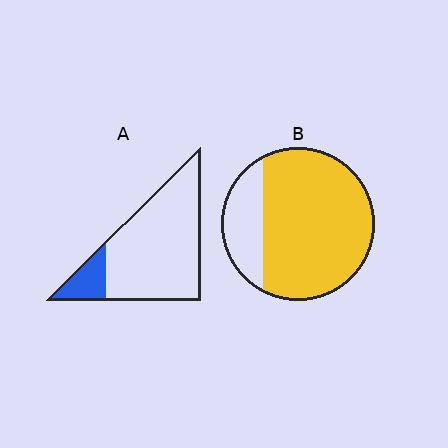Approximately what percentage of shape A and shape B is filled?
A is approximately 15% and B is approximately 80%.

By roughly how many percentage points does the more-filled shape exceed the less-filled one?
By roughly 65 percentage points (B over A).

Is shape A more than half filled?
No.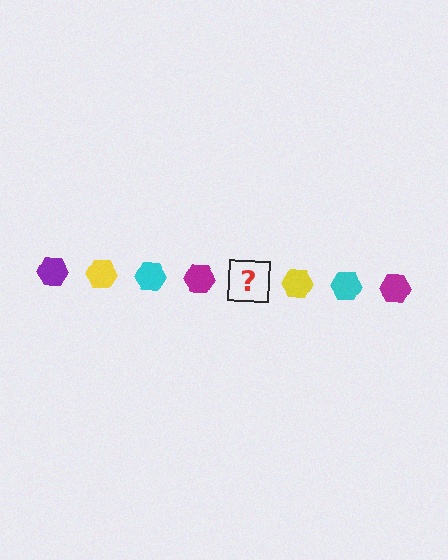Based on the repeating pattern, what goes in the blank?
The blank should be a purple hexagon.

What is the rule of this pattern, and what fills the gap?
The rule is that the pattern cycles through purple, yellow, cyan, magenta hexagons. The gap should be filled with a purple hexagon.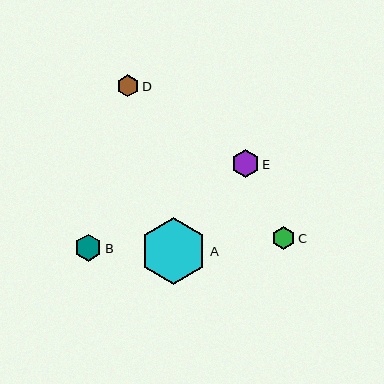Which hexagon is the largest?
Hexagon A is the largest with a size of approximately 67 pixels.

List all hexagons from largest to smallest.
From largest to smallest: A, E, B, C, D.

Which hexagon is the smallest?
Hexagon D is the smallest with a size of approximately 22 pixels.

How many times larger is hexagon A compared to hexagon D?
Hexagon A is approximately 3.0 times the size of hexagon D.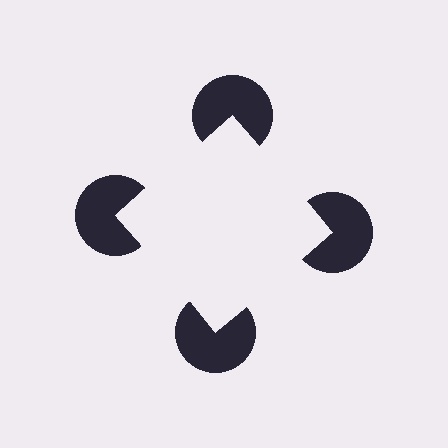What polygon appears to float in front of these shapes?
An illusory square — its edges are inferred from the aligned wedge cuts in the pac-man discs, not physically drawn.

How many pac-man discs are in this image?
There are 4 — one at each vertex of the illusory square.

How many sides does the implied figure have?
4 sides.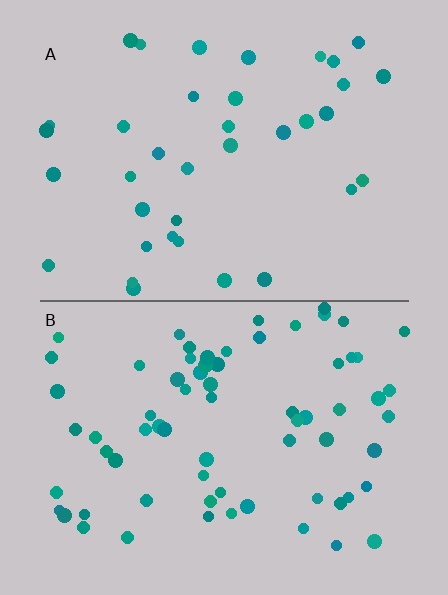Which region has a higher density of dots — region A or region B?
B (the bottom).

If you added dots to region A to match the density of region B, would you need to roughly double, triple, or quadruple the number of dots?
Approximately double.